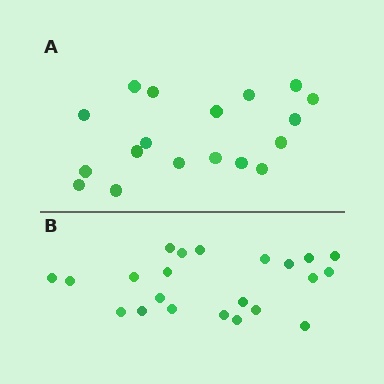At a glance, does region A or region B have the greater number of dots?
Region B (the bottom region) has more dots.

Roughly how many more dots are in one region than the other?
Region B has about 4 more dots than region A.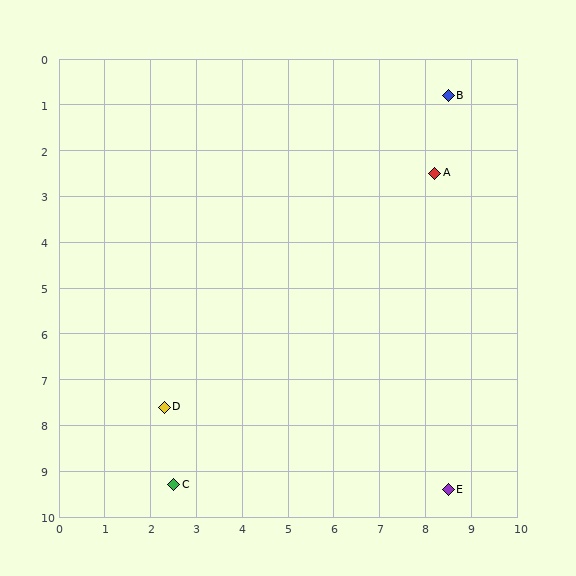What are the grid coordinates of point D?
Point D is at approximately (2.3, 7.6).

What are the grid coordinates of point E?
Point E is at approximately (8.5, 9.4).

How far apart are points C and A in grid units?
Points C and A are about 8.9 grid units apart.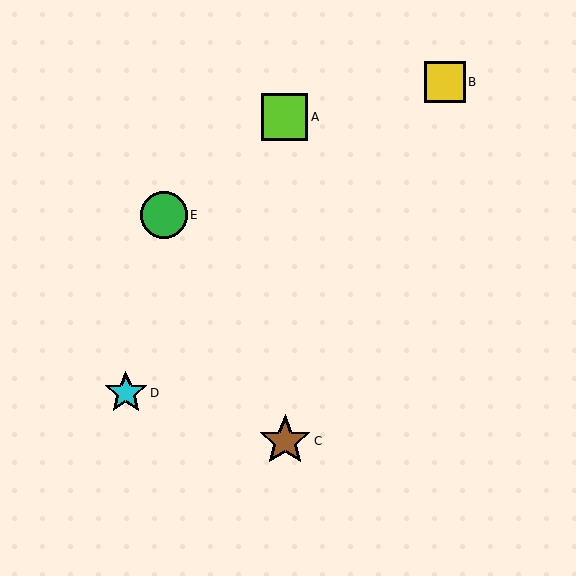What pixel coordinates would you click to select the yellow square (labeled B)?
Click at (445, 82) to select the yellow square B.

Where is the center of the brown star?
The center of the brown star is at (285, 441).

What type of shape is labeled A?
Shape A is a lime square.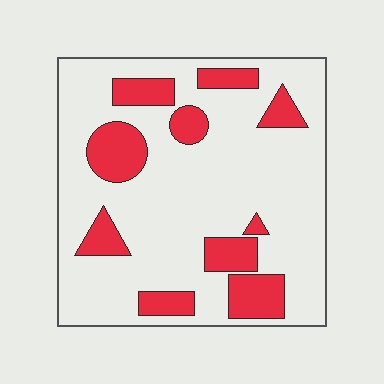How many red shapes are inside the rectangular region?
10.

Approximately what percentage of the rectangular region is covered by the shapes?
Approximately 20%.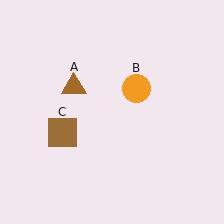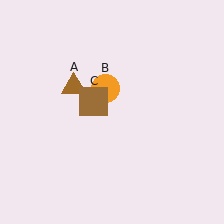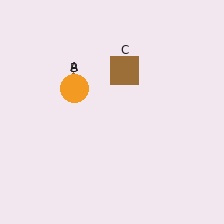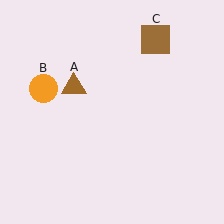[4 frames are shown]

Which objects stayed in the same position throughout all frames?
Brown triangle (object A) remained stationary.